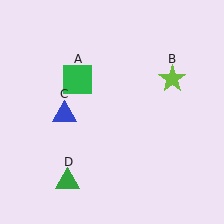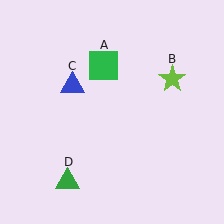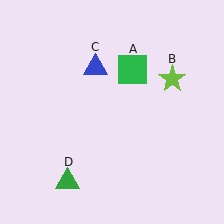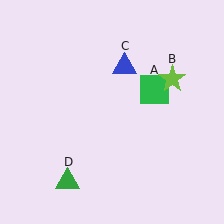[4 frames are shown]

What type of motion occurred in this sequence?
The green square (object A), blue triangle (object C) rotated clockwise around the center of the scene.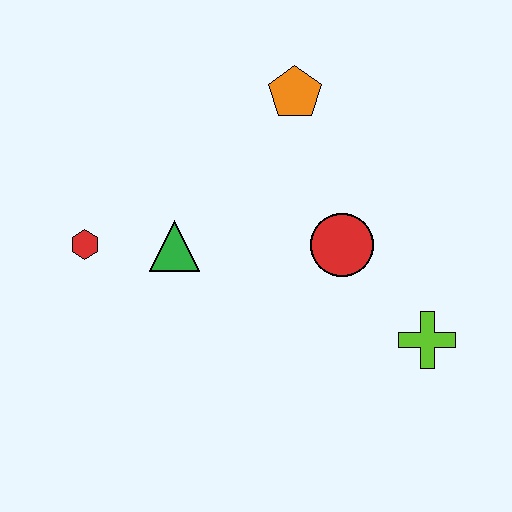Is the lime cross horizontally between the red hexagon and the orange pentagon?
No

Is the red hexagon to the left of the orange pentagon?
Yes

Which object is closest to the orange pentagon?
The red circle is closest to the orange pentagon.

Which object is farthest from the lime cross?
The red hexagon is farthest from the lime cross.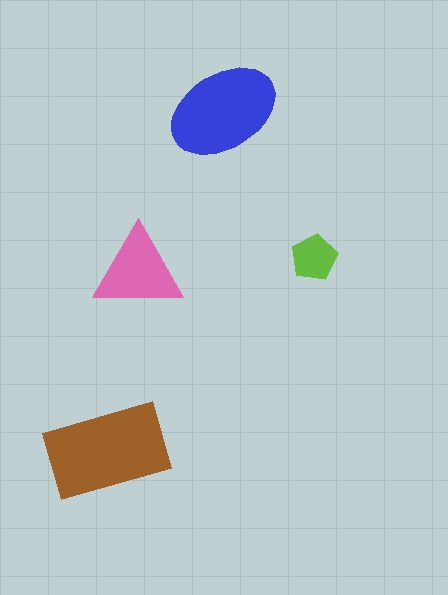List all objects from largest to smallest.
The brown rectangle, the blue ellipse, the pink triangle, the lime pentagon.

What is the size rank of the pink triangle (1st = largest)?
3rd.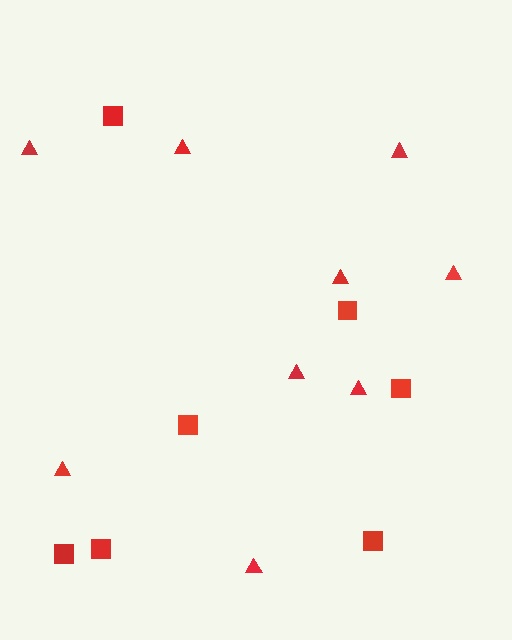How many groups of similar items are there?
There are 2 groups: one group of triangles (9) and one group of squares (7).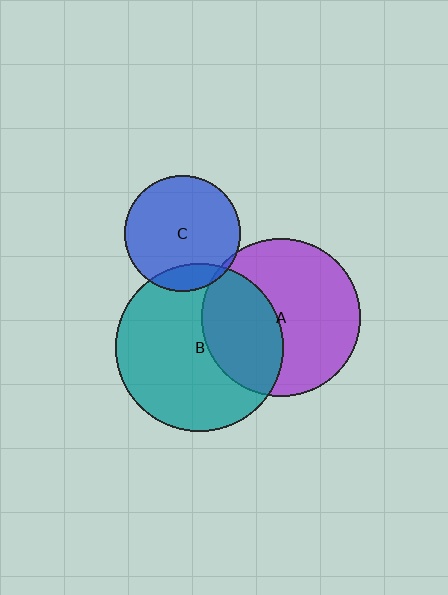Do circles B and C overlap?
Yes.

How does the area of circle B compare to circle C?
Approximately 2.1 times.